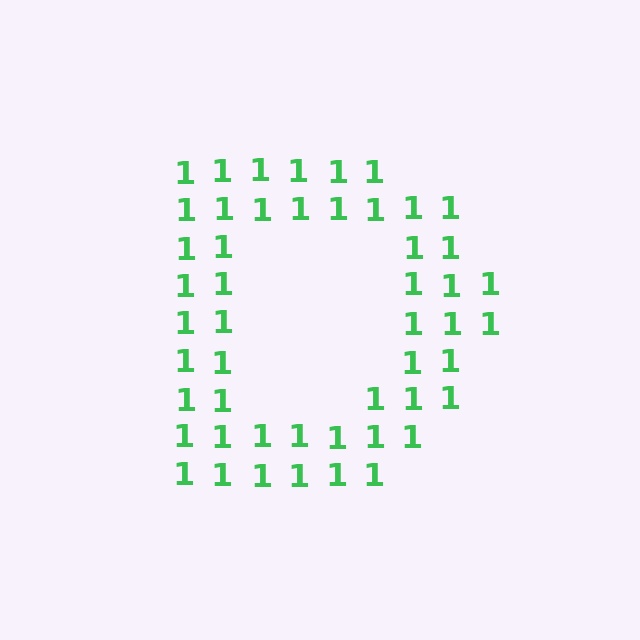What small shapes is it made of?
It is made of small digit 1's.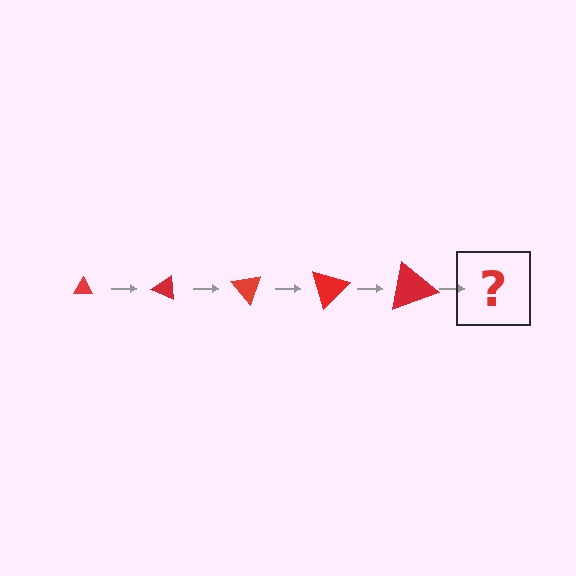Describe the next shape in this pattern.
It should be a triangle, larger than the previous one and rotated 125 degrees from the start.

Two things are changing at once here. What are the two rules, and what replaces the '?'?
The two rules are that the triangle grows larger each step and it rotates 25 degrees each step. The '?' should be a triangle, larger than the previous one and rotated 125 degrees from the start.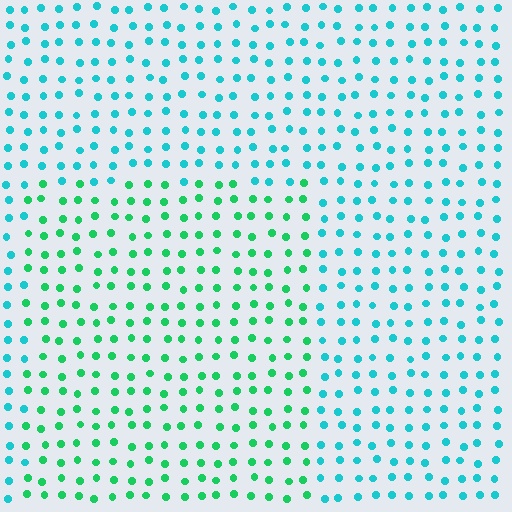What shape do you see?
I see a rectangle.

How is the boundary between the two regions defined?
The boundary is defined purely by a slight shift in hue (about 38 degrees). Spacing, size, and orientation are identical on both sides.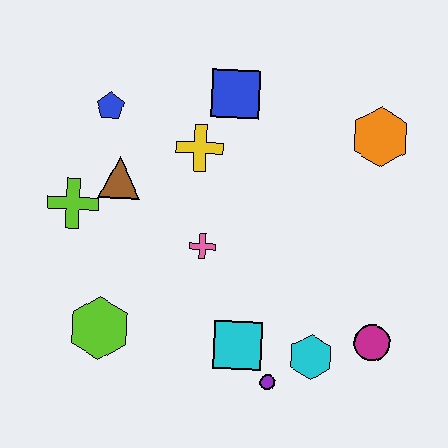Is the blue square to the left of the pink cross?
No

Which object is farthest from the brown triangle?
The magenta circle is farthest from the brown triangle.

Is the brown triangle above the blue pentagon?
No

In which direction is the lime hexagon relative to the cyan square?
The lime hexagon is to the left of the cyan square.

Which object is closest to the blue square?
The yellow cross is closest to the blue square.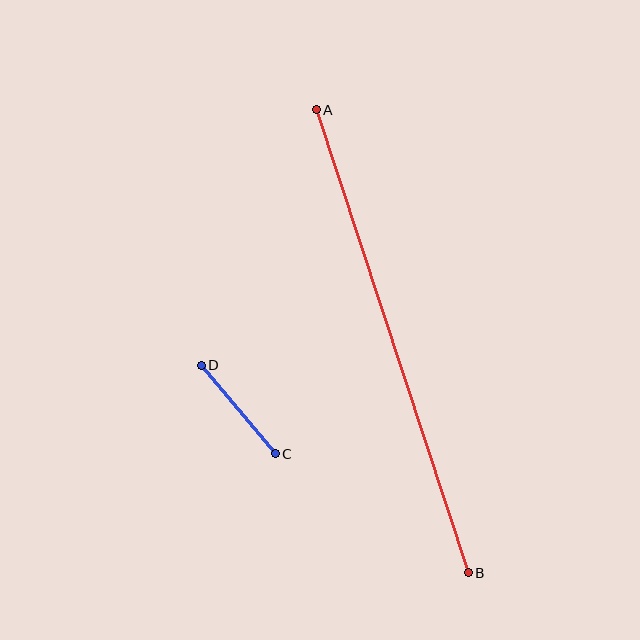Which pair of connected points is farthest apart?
Points A and B are farthest apart.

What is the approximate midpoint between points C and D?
The midpoint is at approximately (238, 410) pixels.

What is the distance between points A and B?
The distance is approximately 487 pixels.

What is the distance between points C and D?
The distance is approximately 115 pixels.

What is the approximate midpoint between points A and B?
The midpoint is at approximately (392, 341) pixels.